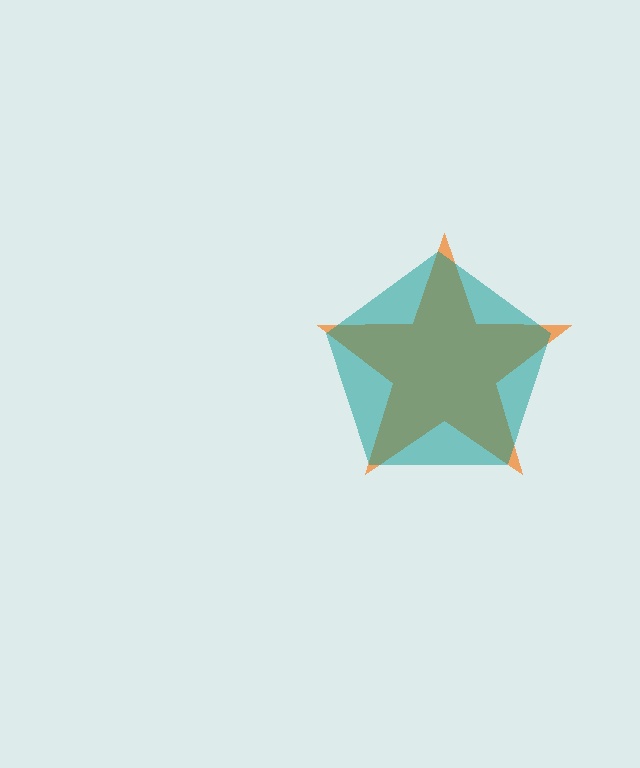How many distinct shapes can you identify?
There are 2 distinct shapes: an orange star, a teal pentagon.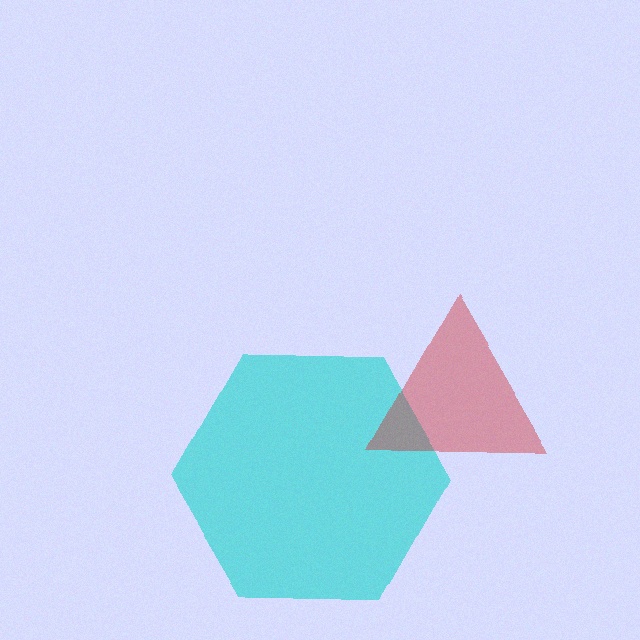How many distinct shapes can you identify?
There are 2 distinct shapes: a cyan hexagon, a red triangle.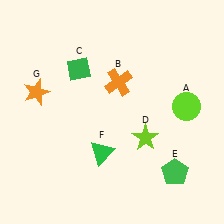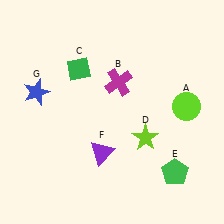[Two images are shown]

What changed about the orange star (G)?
In Image 1, G is orange. In Image 2, it changed to blue.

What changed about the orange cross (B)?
In Image 1, B is orange. In Image 2, it changed to magenta.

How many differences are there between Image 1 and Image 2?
There are 3 differences between the two images.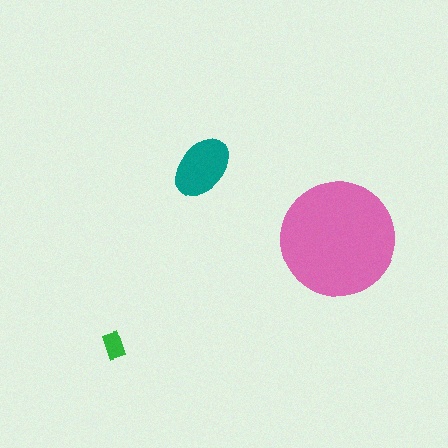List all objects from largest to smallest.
The pink circle, the teal ellipse, the green rectangle.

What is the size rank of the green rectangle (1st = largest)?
3rd.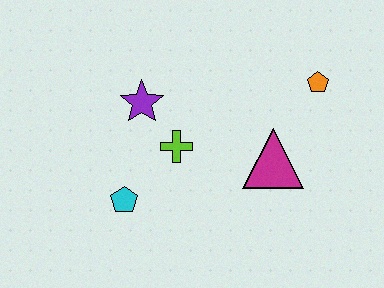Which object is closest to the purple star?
The lime cross is closest to the purple star.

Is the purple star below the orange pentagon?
Yes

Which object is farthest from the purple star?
The orange pentagon is farthest from the purple star.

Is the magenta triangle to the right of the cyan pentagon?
Yes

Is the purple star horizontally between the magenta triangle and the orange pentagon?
No